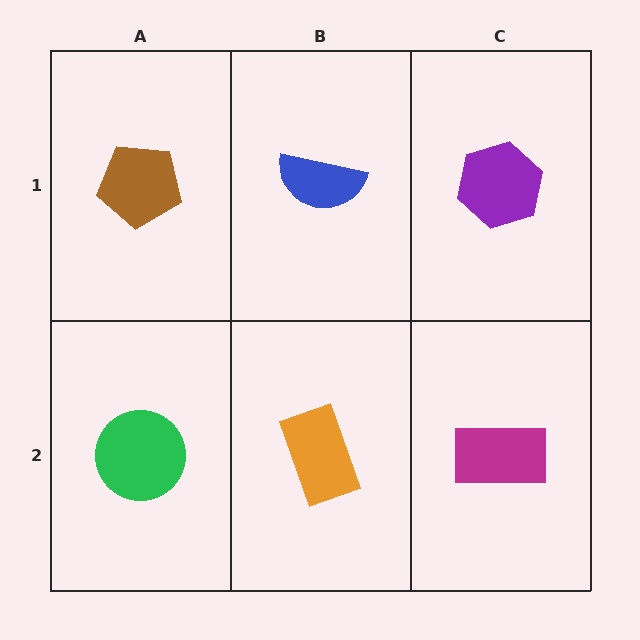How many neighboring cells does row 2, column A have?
2.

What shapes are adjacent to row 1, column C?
A magenta rectangle (row 2, column C), a blue semicircle (row 1, column B).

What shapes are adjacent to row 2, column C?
A purple hexagon (row 1, column C), an orange rectangle (row 2, column B).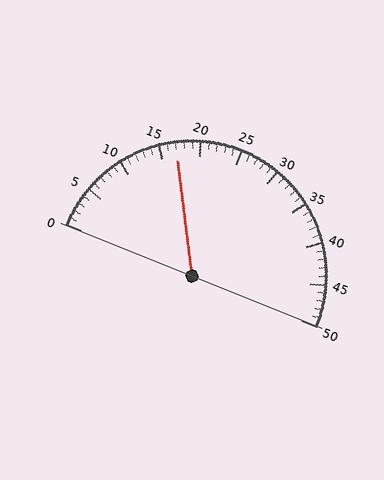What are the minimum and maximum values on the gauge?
The gauge ranges from 0 to 50.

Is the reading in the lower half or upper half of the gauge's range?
The reading is in the lower half of the range (0 to 50).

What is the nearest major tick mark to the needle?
The nearest major tick mark is 15.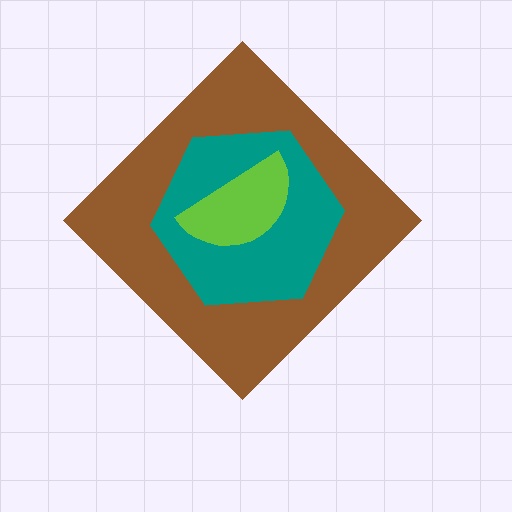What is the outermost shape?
The brown diamond.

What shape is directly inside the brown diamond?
The teal hexagon.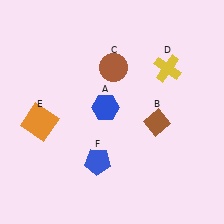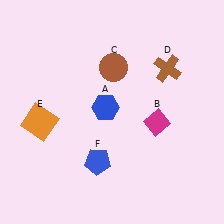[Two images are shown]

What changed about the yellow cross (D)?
In Image 1, D is yellow. In Image 2, it changed to brown.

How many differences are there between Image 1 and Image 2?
There are 2 differences between the two images.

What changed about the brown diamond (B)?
In Image 1, B is brown. In Image 2, it changed to magenta.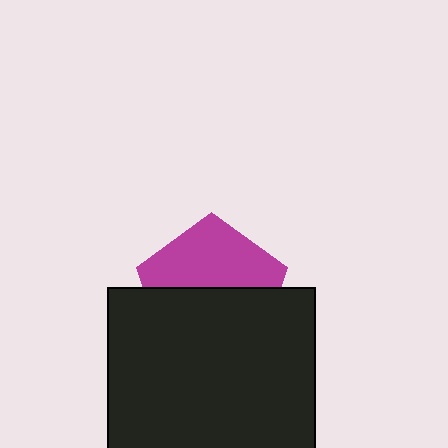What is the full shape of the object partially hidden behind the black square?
The partially hidden object is a magenta pentagon.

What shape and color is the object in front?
The object in front is a black square.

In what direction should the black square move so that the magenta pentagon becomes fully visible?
The black square should move down. That is the shortest direction to clear the overlap and leave the magenta pentagon fully visible.